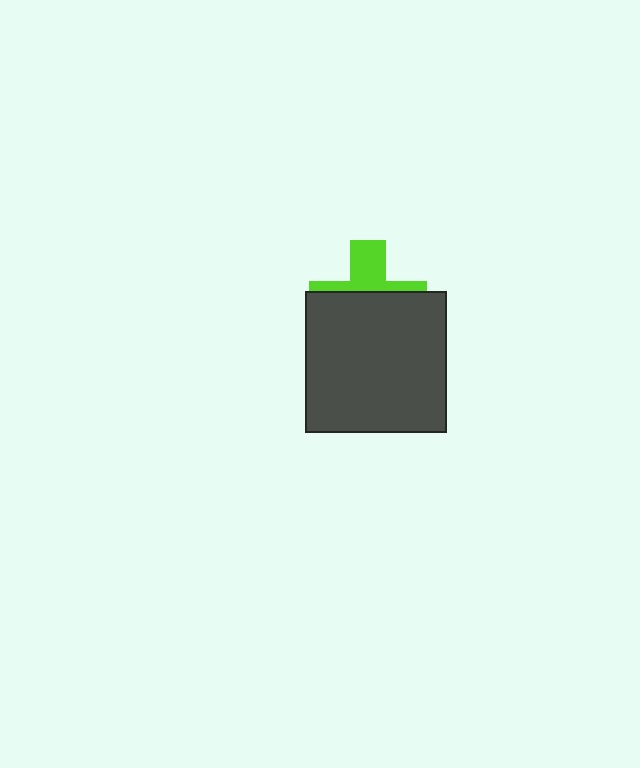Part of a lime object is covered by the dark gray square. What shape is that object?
It is a cross.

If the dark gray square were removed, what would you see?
You would see the complete lime cross.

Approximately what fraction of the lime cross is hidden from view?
Roughly 63% of the lime cross is hidden behind the dark gray square.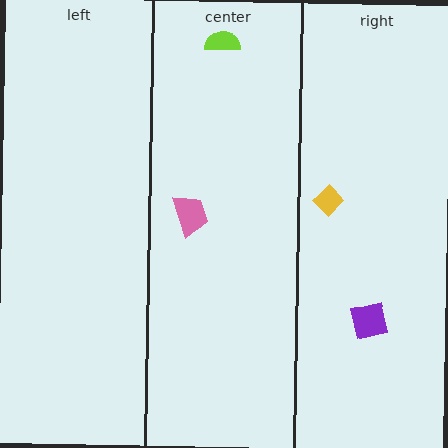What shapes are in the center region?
The pink trapezoid, the lime semicircle.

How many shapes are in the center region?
2.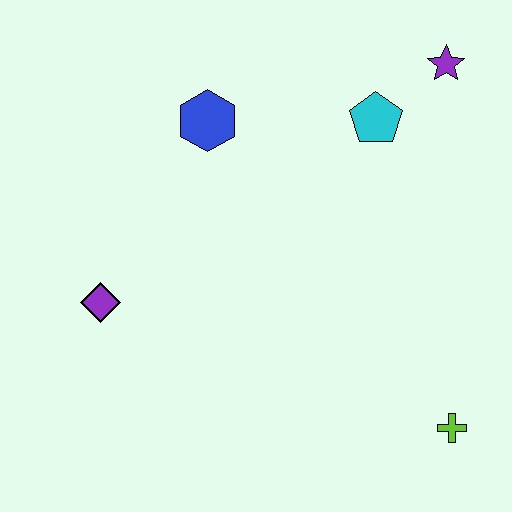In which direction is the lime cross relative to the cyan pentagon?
The lime cross is below the cyan pentagon.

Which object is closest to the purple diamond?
The blue hexagon is closest to the purple diamond.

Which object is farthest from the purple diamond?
The purple star is farthest from the purple diamond.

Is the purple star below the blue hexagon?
No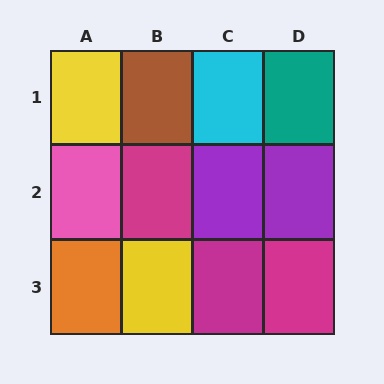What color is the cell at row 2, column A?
Pink.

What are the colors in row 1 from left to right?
Yellow, brown, cyan, teal.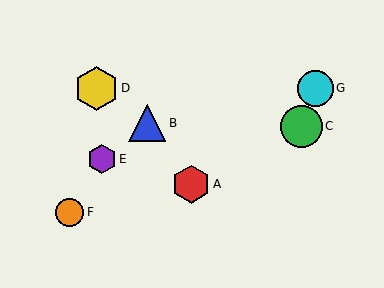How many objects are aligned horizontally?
2 objects (D, G) are aligned horizontally.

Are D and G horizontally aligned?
Yes, both are at y≈88.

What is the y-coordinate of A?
Object A is at y≈184.